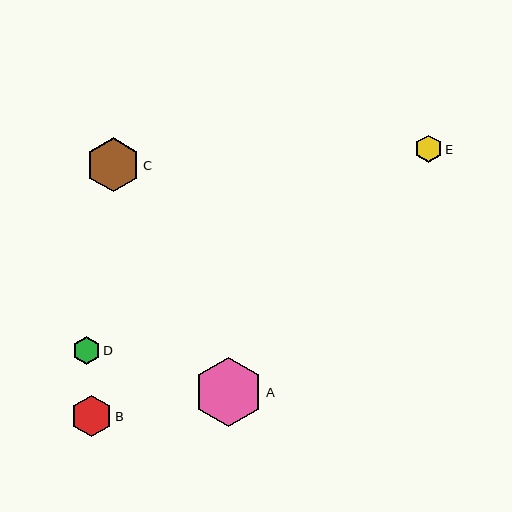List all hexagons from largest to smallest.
From largest to smallest: A, C, B, D, E.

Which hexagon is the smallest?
Hexagon E is the smallest with a size of approximately 28 pixels.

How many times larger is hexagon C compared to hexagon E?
Hexagon C is approximately 2.0 times the size of hexagon E.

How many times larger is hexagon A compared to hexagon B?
Hexagon A is approximately 1.7 times the size of hexagon B.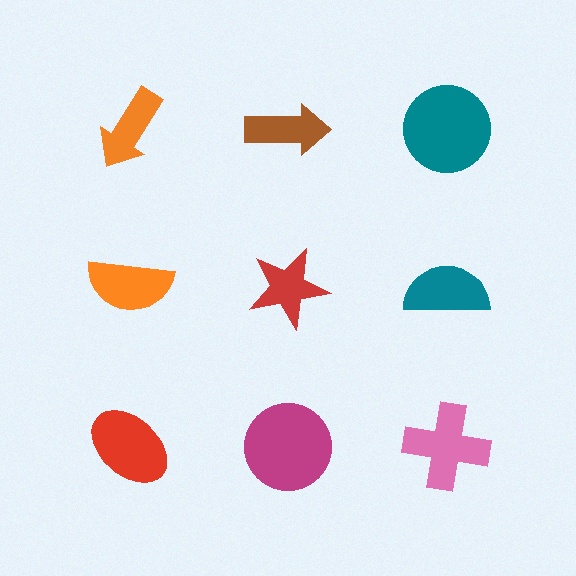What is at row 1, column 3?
A teal circle.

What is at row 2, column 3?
A teal semicircle.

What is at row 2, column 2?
A red star.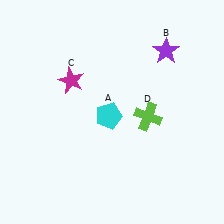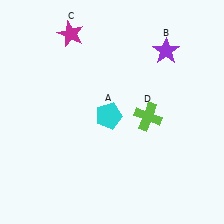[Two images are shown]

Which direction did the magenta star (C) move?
The magenta star (C) moved up.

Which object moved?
The magenta star (C) moved up.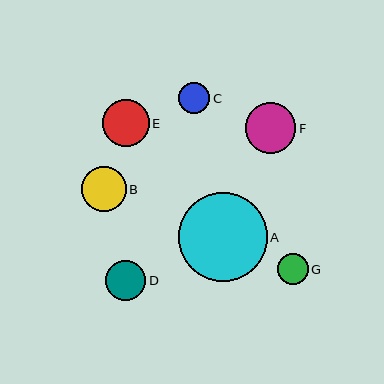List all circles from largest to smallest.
From largest to smallest: A, F, E, B, D, C, G.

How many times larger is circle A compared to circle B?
Circle A is approximately 2.0 times the size of circle B.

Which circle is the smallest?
Circle G is the smallest with a size of approximately 31 pixels.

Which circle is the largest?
Circle A is the largest with a size of approximately 89 pixels.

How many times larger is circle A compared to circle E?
Circle A is approximately 1.9 times the size of circle E.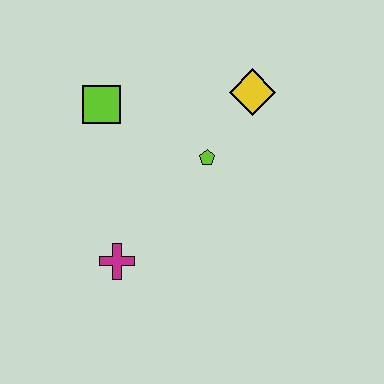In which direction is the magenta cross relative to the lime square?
The magenta cross is below the lime square.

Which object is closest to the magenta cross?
The lime pentagon is closest to the magenta cross.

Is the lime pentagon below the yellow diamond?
Yes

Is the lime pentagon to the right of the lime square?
Yes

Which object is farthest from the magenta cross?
The yellow diamond is farthest from the magenta cross.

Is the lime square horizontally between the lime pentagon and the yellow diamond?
No